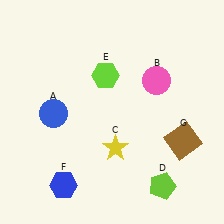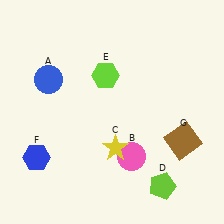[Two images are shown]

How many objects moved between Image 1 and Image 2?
3 objects moved between the two images.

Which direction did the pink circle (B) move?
The pink circle (B) moved down.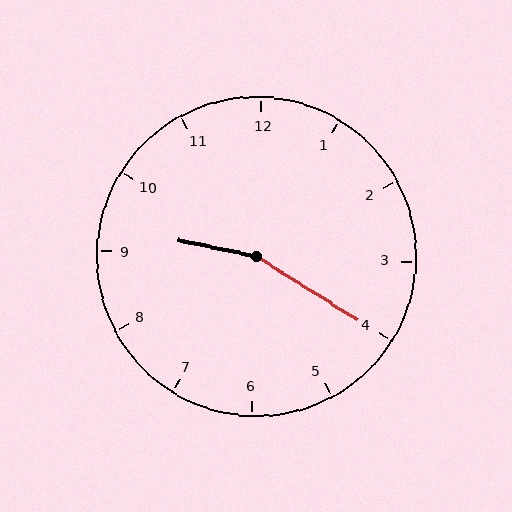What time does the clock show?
9:20.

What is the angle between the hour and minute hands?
Approximately 160 degrees.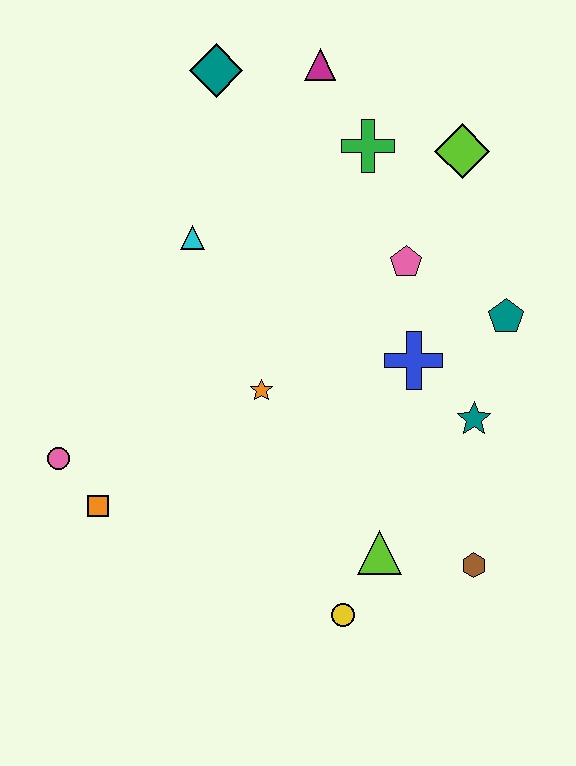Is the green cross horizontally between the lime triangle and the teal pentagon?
No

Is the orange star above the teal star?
Yes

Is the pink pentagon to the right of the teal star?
No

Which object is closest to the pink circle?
The orange square is closest to the pink circle.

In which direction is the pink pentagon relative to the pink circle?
The pink pentagon is to the right of the pink circle.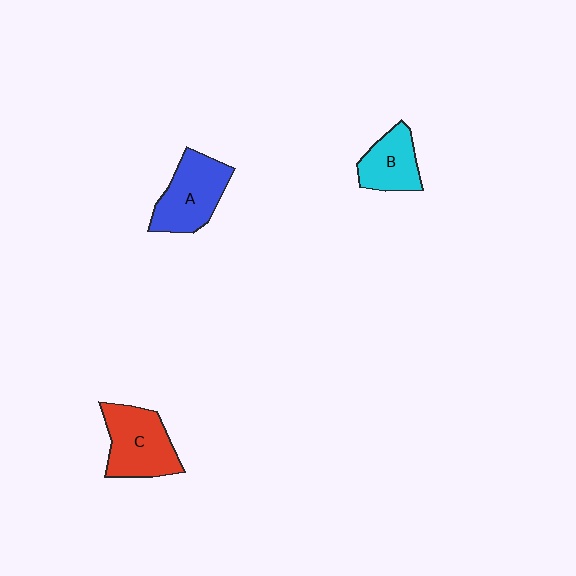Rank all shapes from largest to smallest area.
From largest to smallest: C (red), A (blue), B (cyan).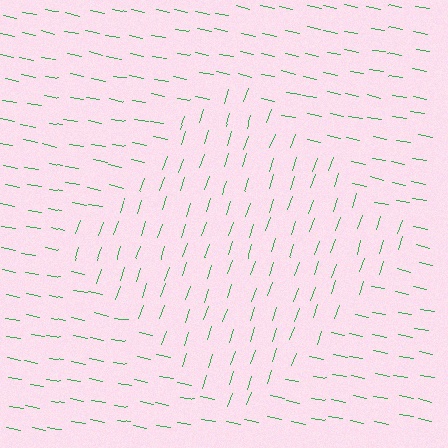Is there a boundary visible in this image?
Yes, there is a texture boundary formed by a change in line orientation.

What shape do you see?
I see a diamond.